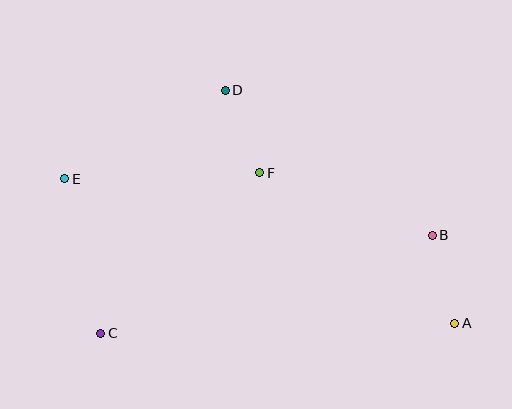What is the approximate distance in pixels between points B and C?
The distance between B and C is approximately 345 pixels.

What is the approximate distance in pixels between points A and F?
The distance between A and F is approximately 246 pixels.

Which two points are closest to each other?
Points D and F are closest to each other.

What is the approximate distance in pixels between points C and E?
The distance between C and E is approximately 159 pixels.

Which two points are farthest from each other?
Points A and E are farthest from each other.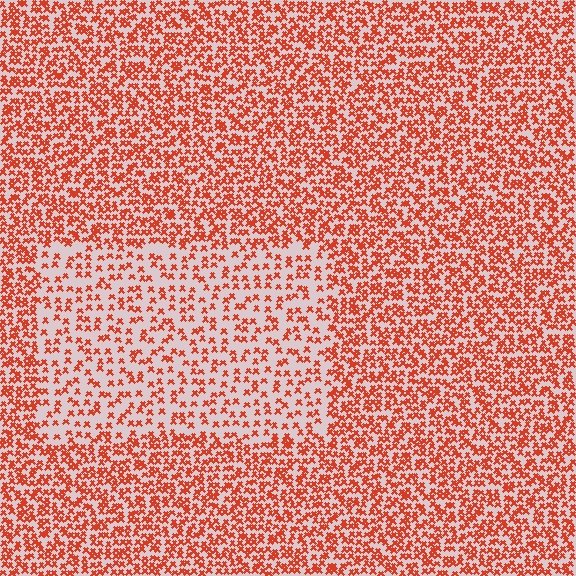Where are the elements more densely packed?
The elements are more densely packed outside the rectangle boundary.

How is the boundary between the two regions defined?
The boundary is defined by a change in element density (approximately 2.0x ratio). All elements are the same color, size, and shape.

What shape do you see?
I see a rectangle.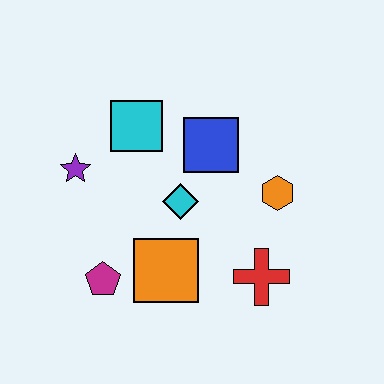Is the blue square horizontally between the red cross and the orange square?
Yes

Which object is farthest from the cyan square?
The red cross is farthest from the cyan square.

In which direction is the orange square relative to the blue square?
The orange square is below the blue square.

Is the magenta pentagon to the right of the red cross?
No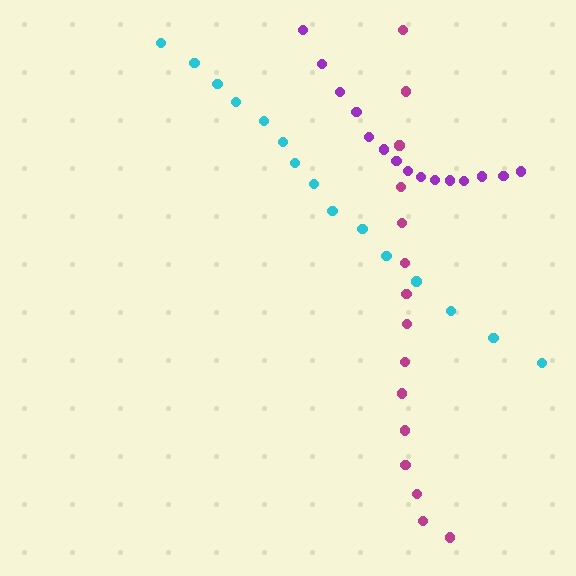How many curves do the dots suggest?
There are 3 distinct paths.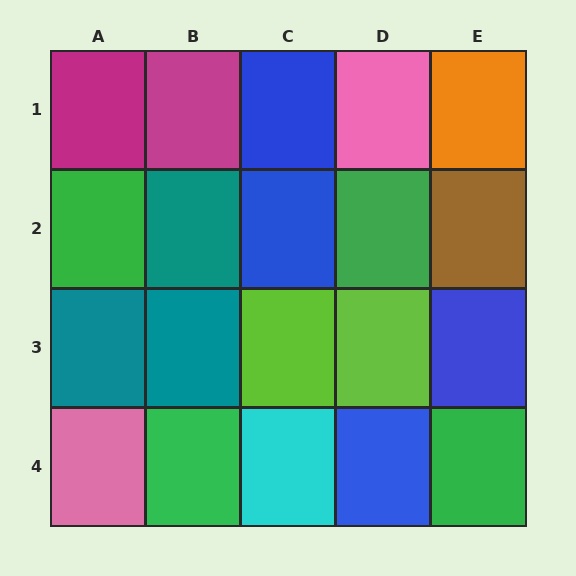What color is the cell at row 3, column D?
Lime.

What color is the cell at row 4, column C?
Cyan.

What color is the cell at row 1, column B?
Magenta.